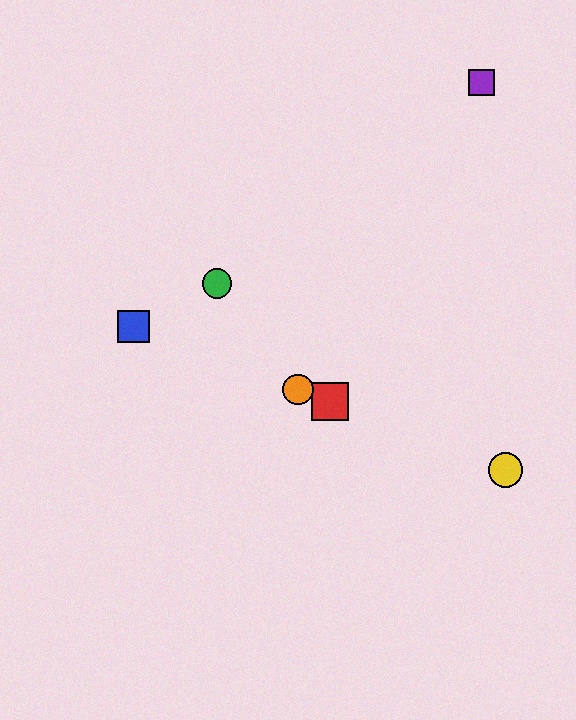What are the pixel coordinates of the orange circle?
The orange circle is at (298, 389).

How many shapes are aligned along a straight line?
4 shapes (the red square, the blue square, the yellow circle, the orange circle) are aligned along a straight line.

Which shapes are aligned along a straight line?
The red square, the blue square, the yellow circle, the orange circle are aligned along a straight line.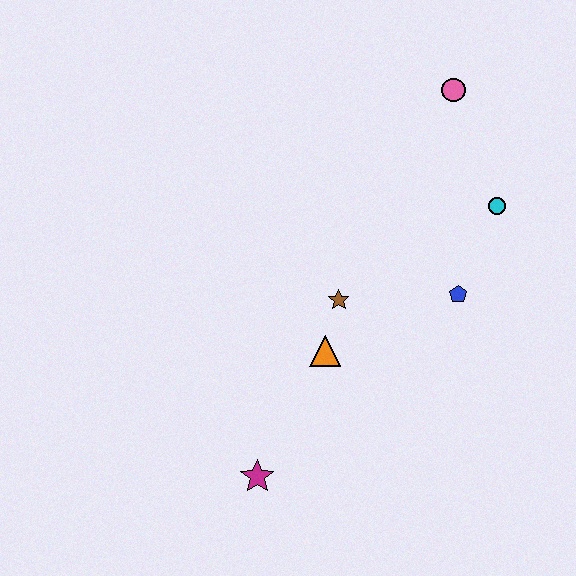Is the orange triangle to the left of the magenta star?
No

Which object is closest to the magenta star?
The orange triangle is closest to the magenta star.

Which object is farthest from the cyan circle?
The magenta star is farthest from the cyan circle.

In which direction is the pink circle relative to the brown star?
The pink circle is above the brown star.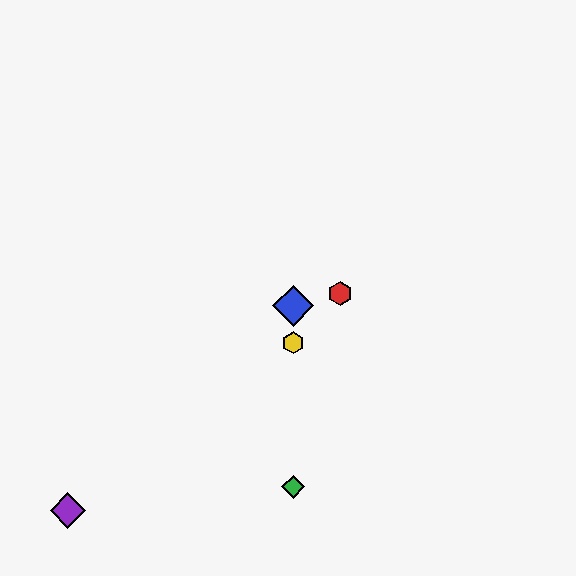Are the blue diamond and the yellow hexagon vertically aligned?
Yes, both are at x≈293.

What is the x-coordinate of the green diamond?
The green diamond is at x≈293.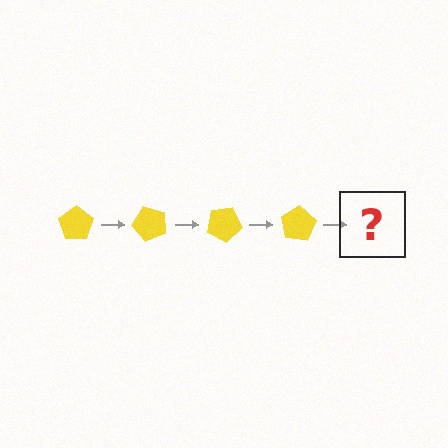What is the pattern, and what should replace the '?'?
The pattern is that the pentagon rotates 50 degrees each step. The '?' should be a yellow pentagon rotated 200 degrees.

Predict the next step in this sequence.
The next step is a yellow pentagon rotated 200 degrees.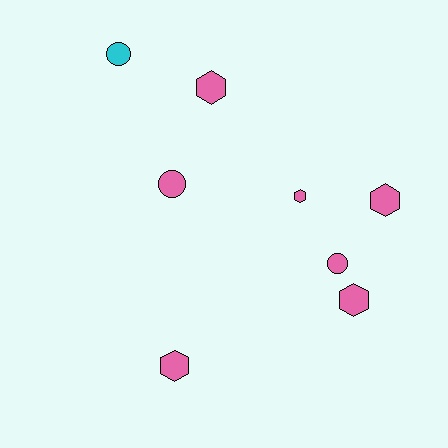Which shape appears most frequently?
Hexagon, with 5 objects.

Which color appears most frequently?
Pink, with 7 objects.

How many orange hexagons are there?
There are no orange hexagons.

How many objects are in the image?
There are 8 objects.